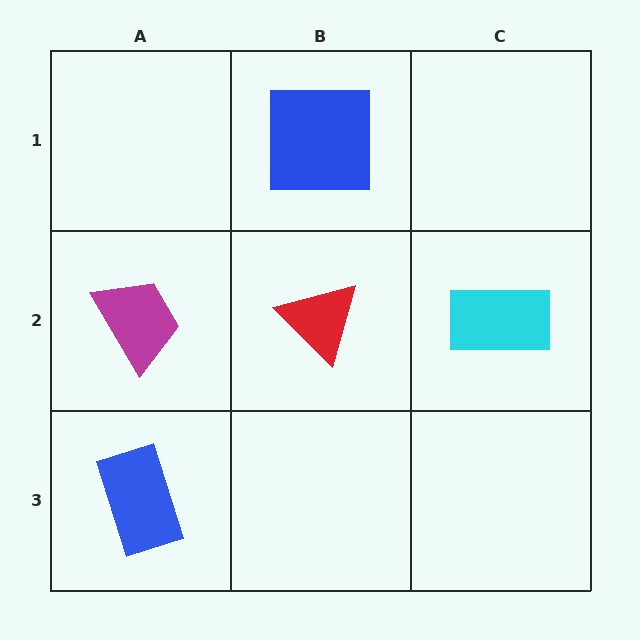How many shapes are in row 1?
1 shape.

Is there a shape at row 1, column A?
No, that cell is empty.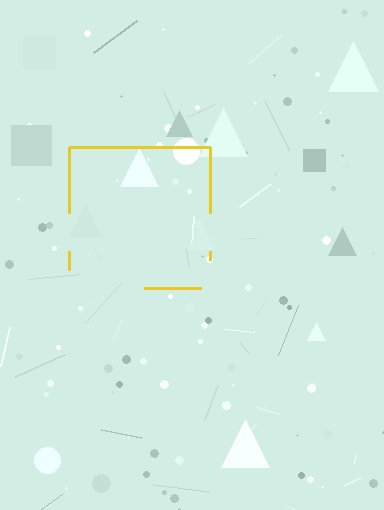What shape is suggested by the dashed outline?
The dashed outline suggests a square.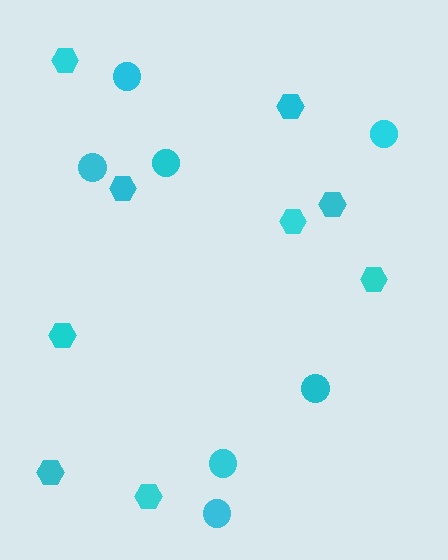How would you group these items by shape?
There are 2 groups: one group of circles (7) and one group of hexagons (9).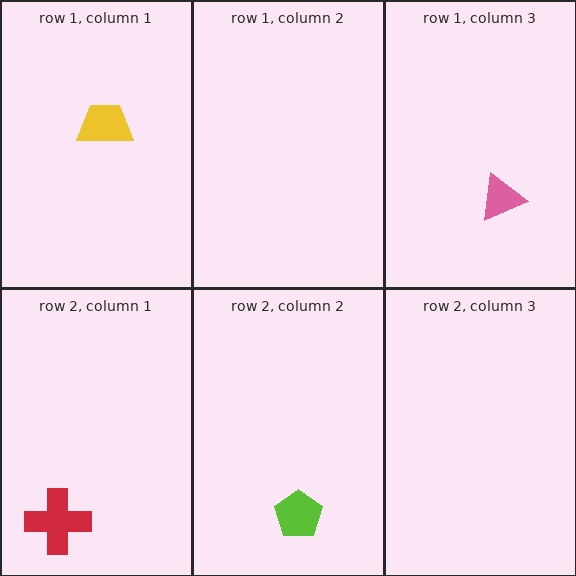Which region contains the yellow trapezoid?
The row 1, column 1 region.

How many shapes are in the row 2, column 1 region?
1.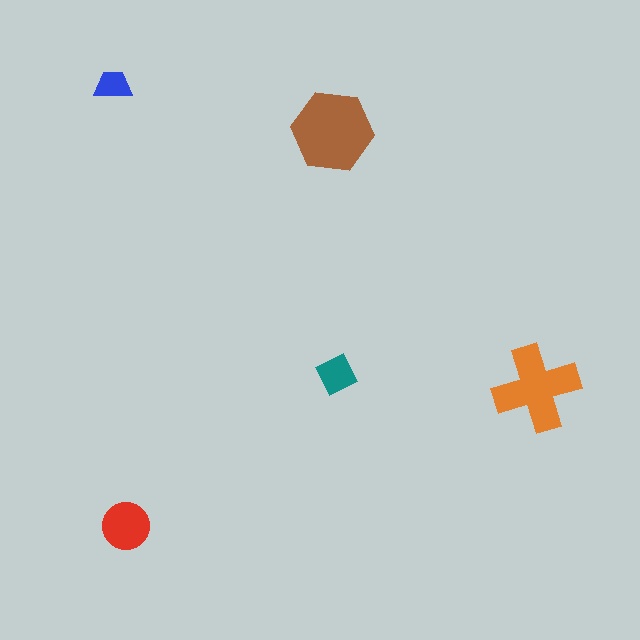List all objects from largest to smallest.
The brown hexagon, the orange cross, the red circle, the teal diamond, the blue trapezoid.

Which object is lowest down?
The red circle is bottommost.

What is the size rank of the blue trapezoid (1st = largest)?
5th.